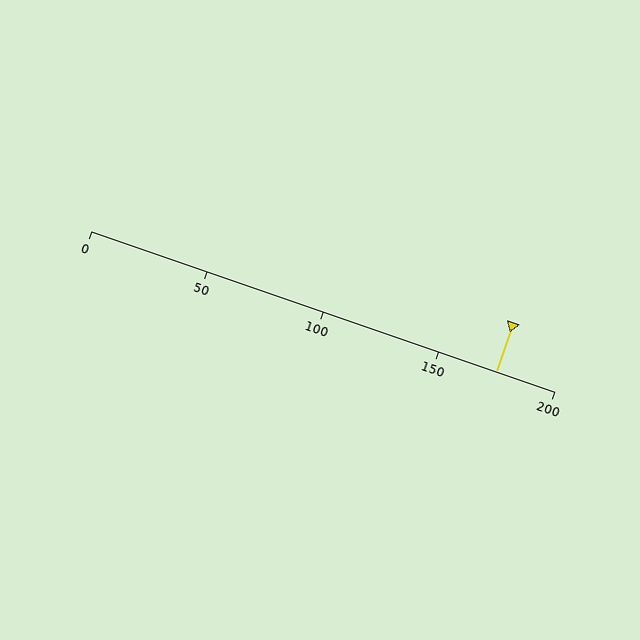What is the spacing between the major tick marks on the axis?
The major ticks are spaced 50 apart.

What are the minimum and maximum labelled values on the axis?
The axis runs from 0 to 200.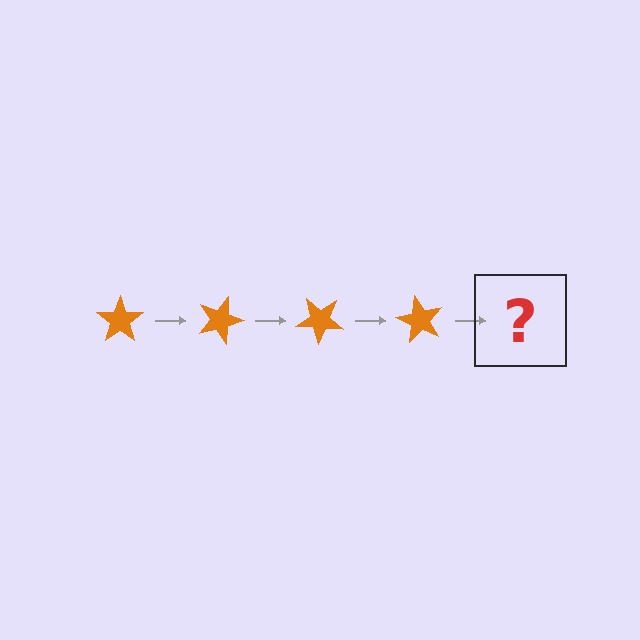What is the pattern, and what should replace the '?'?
The pattern is that the star rotates 20 degrees each step. The '?' should be an orange star rotated 80 degrees.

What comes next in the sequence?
The next element should be an orange star rotated 80 degrees.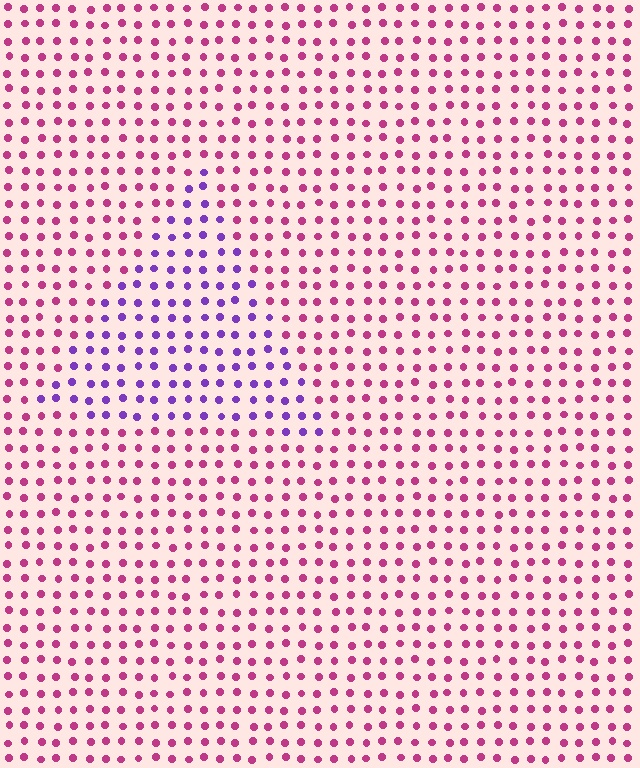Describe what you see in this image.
The image is filled with small magenta elements in a uniform arrangement. A triangle-shaped region is visible where the elements are tinted to a slightly different hue, forming a subtle color boundary.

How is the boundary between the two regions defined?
The boundary is defined purely by a slight shift in hue (about 53 degrees). Spacing, size, and orientation are identical on both sides.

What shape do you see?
I see a triangle.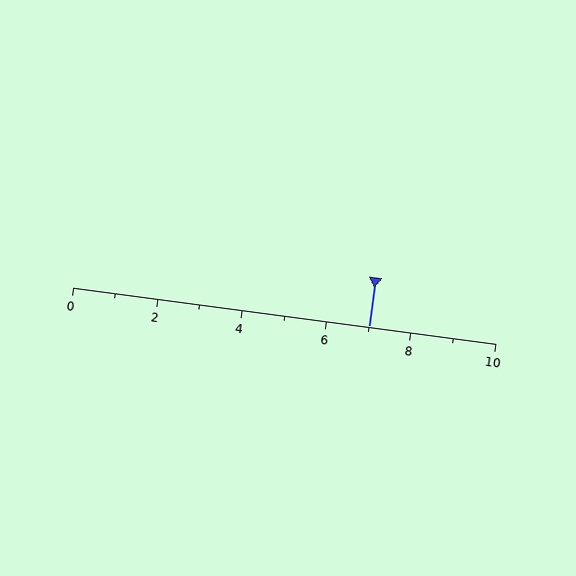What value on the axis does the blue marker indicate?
The marker indicates approximately 7.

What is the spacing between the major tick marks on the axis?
The major ticks are spaced 2 apart.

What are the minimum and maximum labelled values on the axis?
The axis runs from 0 to 10.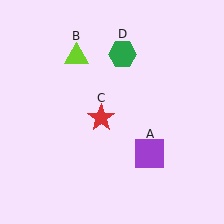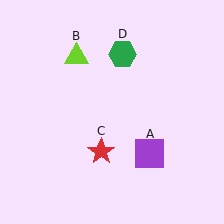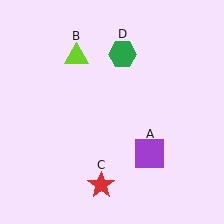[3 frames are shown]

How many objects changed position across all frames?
1 object changed position: red star (object C).